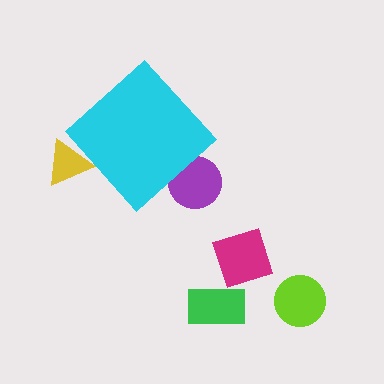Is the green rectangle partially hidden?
No, the green rectangle is fully visible.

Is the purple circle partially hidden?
Yes, the purple circle is partially hidden behind the cyan diamond.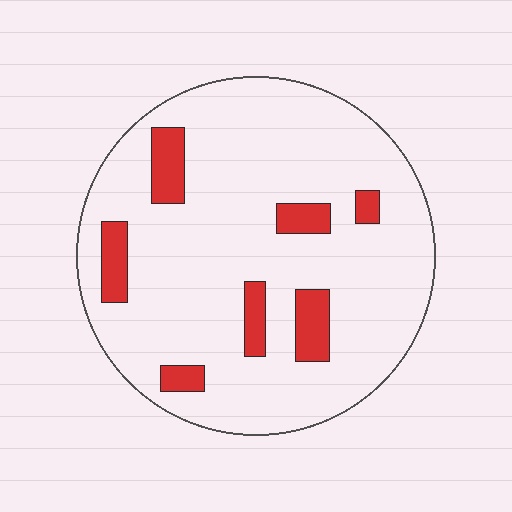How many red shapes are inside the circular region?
7.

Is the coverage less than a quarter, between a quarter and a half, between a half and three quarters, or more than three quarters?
Less than a quarter.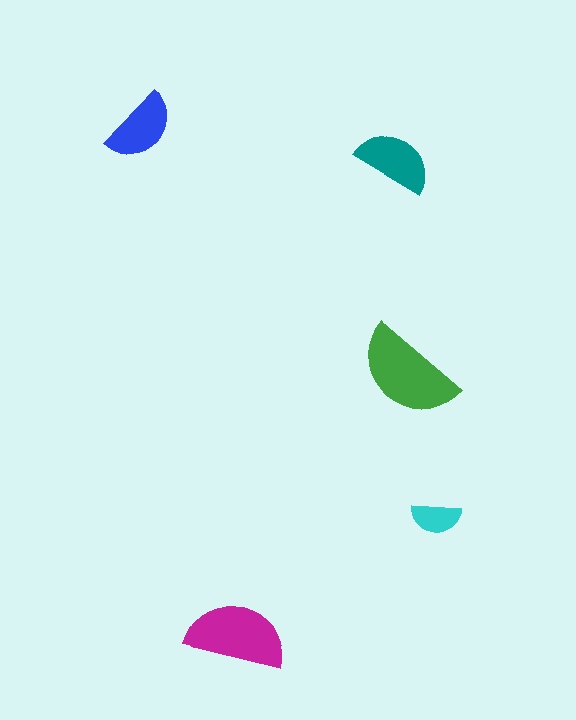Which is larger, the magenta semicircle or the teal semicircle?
The magenta one.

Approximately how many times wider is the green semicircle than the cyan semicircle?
About 2 times wider.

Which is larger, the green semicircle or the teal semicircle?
The green one.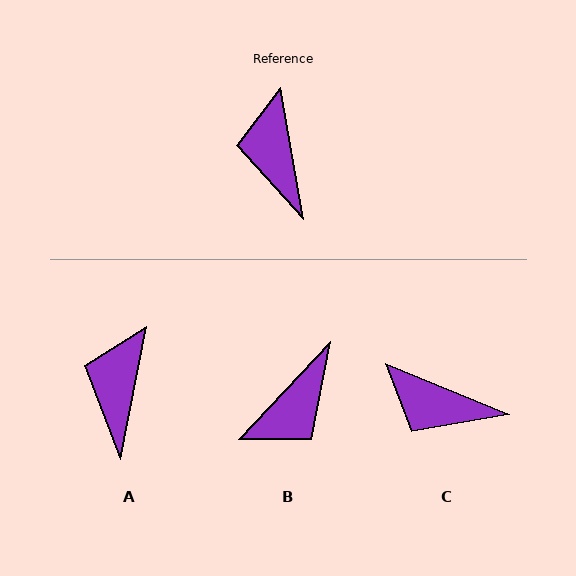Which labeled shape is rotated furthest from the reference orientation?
B, about 127 degrees away.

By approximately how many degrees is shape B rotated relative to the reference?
Approximately 127 degrees counter-clockwise.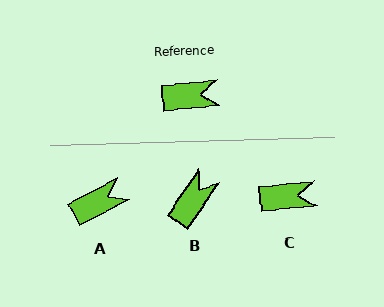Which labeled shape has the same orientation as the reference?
C.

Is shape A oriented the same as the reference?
No, it is off by about 22 degrees.